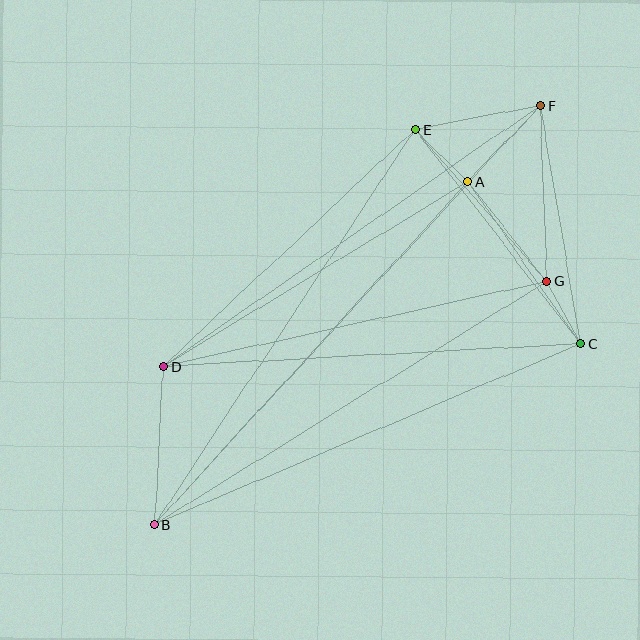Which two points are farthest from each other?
Points B and F are farthest from each other.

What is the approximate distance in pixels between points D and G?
The distance between D and G is approximately 393 pixels.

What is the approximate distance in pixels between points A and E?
The distance between A and E is approximately 74 pixels.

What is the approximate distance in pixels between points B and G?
The distance between B and G is approximately 462 pixels.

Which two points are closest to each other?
Points C and G are closest to each other.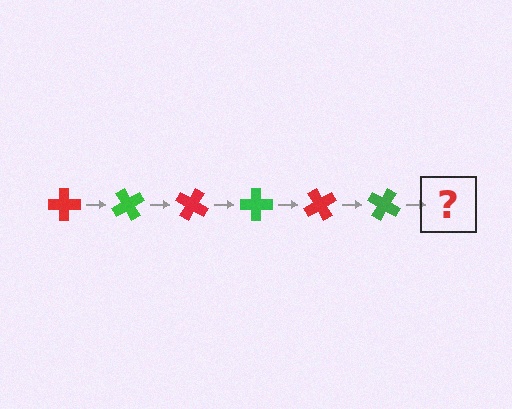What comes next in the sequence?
The next element should be a red cross, rotated 360 degrees from the start.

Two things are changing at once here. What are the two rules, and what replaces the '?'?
The two rules are that it rotates 60 degrees each step and the color cycles through red and green. The '?' should be a red cross, rotated 360 degrees from the start.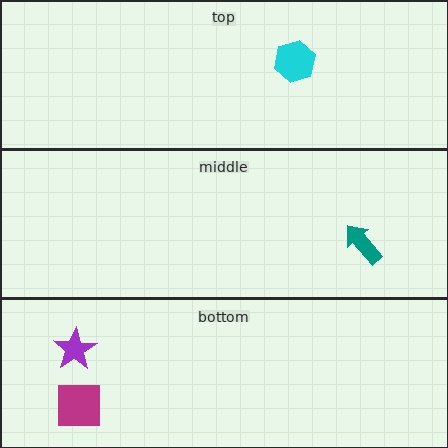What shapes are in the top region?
The cyan hexagon.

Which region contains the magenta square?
The bottom region.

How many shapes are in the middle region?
1.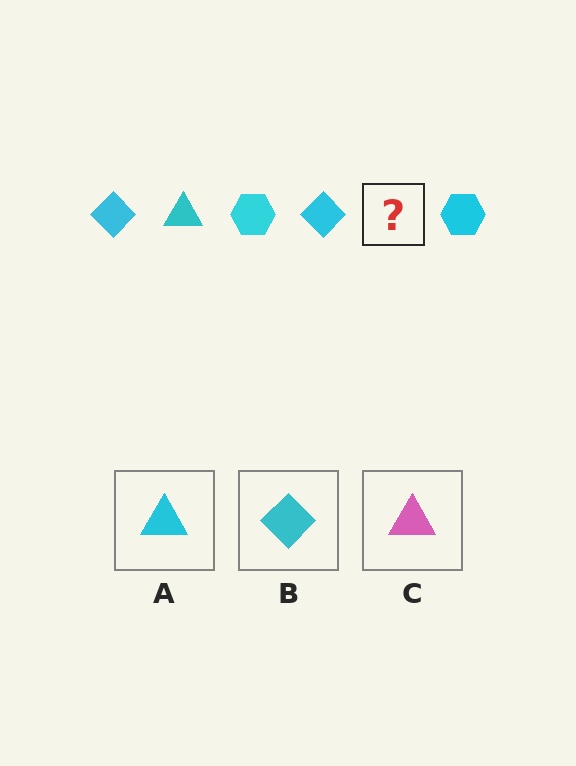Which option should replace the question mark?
Option A.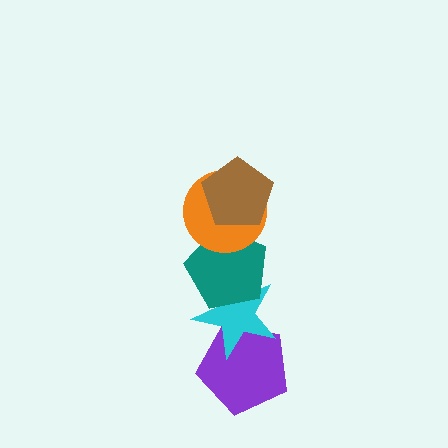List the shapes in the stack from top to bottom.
From top to bottom: the brown pentagon, the orange circle, the teal pentagon, the cyan star, the purple pentagon.